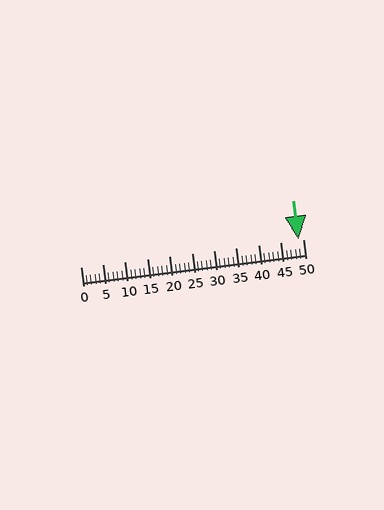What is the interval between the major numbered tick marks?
The major tick marks are spaced 5 units apart.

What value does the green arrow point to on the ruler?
The green arrow points to approximately 49.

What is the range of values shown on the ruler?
The ruler shows values from 0 to 50.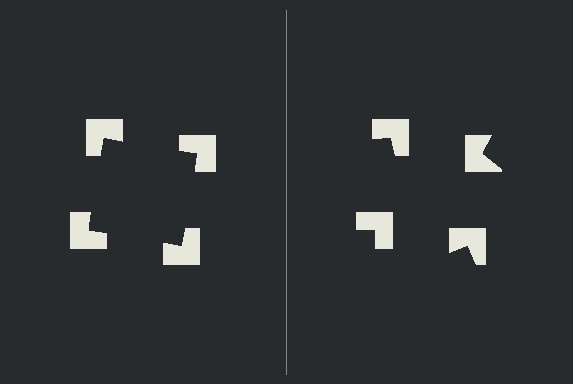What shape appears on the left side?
An illusory square.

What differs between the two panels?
The notched squares are positioned identically on both sides; only the wedge orientations differ. On the left they align to a square; on the right they are misaligned.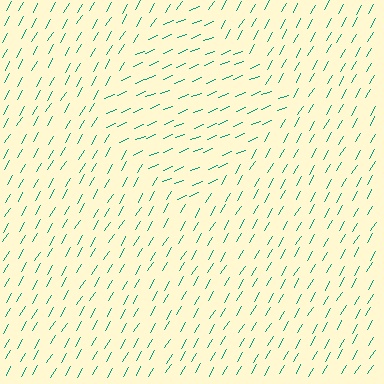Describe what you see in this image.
The image is filled with small teal line segments. A diamond region in the image has lines oriented differently from the surrounding lines, creating a visible texture boundary.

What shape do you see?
I see a diamond.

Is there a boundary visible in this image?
Yes, there is a texture boundary formed by a change in line orientation.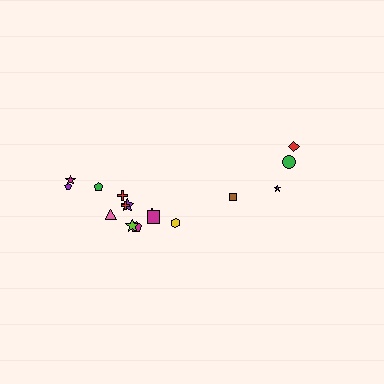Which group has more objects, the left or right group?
The left group.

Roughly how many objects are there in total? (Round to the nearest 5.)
Roughly 15 objects in total.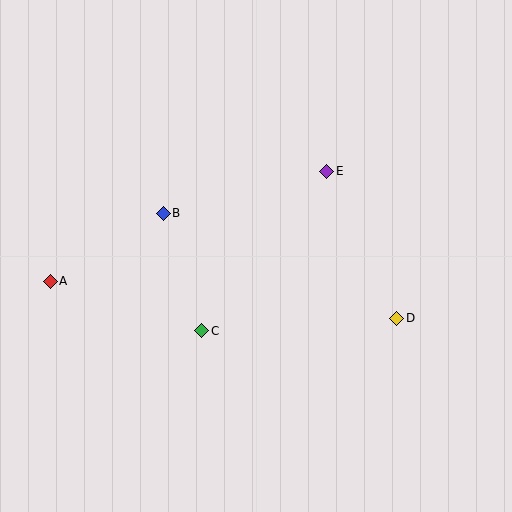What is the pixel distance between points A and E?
The distance between A and E is 297 pixels.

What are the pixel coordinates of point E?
Point E is at (327, 171).